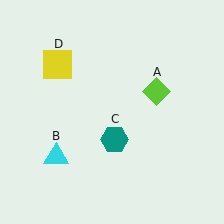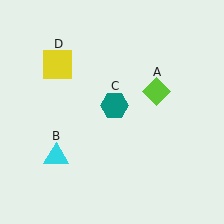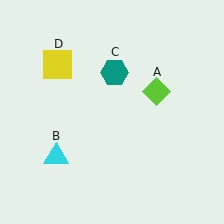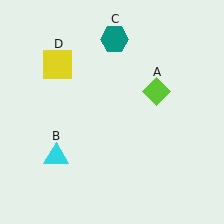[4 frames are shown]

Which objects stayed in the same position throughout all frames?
Lime diamond (object A) and cyan triangle (object B) and yellow square (object D) remained stationary.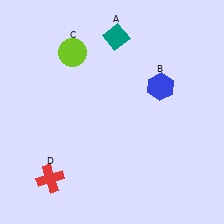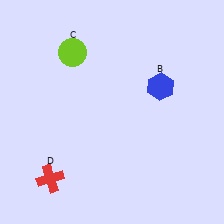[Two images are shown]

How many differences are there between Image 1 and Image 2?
There is 1 difference between the two images.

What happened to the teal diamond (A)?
The teal diamond (A) was removed in Image 2. It was in the top-right area of Image 1.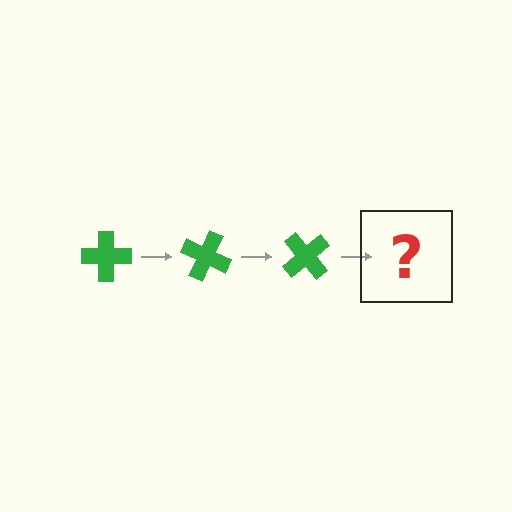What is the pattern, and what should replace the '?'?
The pattern is that the cross rotates 25 degrees each step. The '?' should be a green cross rotated 75 degrees.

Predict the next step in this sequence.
The next step is a green cross rotated 75 degrees.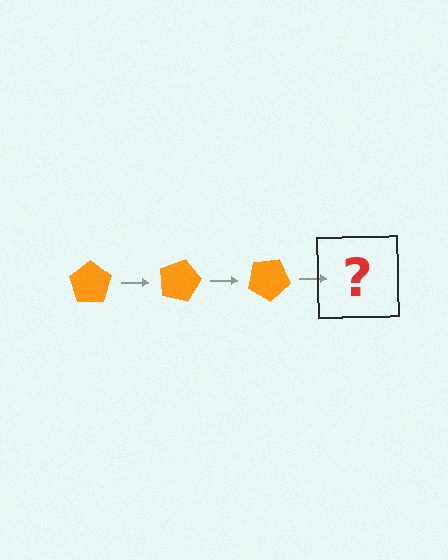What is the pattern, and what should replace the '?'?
The pattern is that the pentagon rotates 15 degrees each step. The '?' should be an orange pentagon rotated 45 degrees.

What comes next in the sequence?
The next element should be an orange pentagon rotated 45 degrees.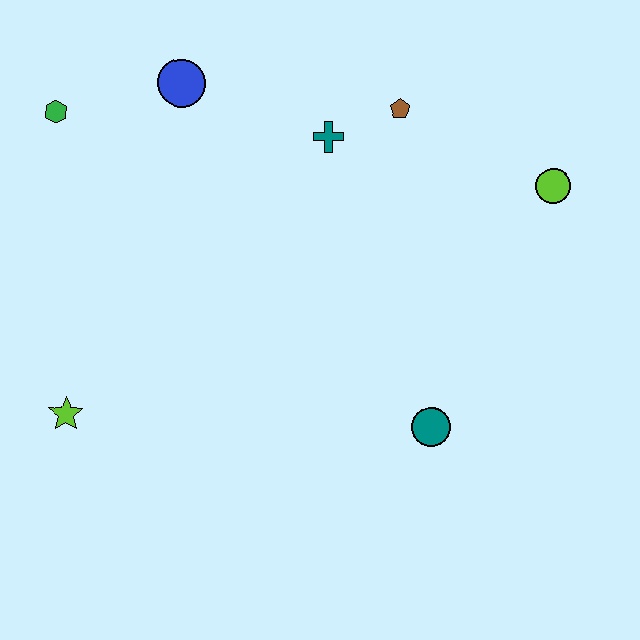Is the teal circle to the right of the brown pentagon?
Yes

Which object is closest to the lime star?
The green hexagon is closest to the lime star.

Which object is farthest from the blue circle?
The teal circle is farthest from the blue circle.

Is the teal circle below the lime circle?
Yes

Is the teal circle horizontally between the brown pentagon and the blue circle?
No